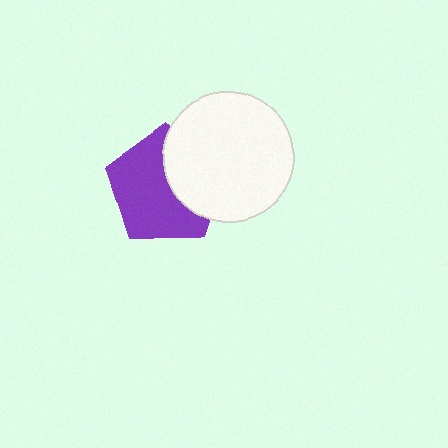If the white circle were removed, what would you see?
You would see the complete purple pentagon.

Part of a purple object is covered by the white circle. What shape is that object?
It is a pentagon.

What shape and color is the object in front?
The object in front is a white circle.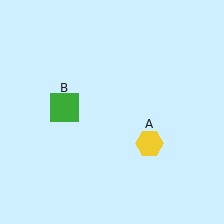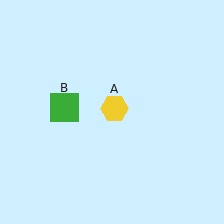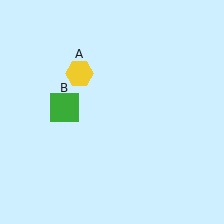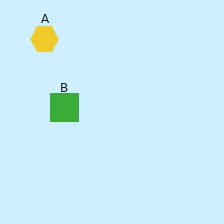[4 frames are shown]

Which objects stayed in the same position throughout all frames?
Green square (object B) remained stationary.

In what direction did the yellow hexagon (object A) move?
The yellow hexagon (object A) moved up and to the left.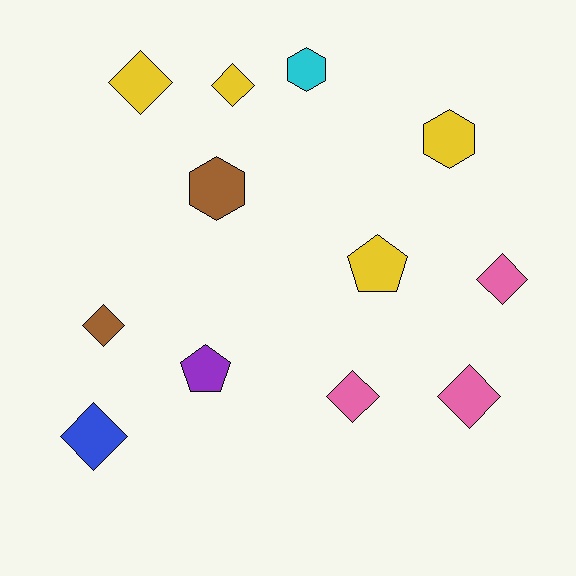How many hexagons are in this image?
There are 3 hexagons.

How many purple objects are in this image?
There is 1 purple object.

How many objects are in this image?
There are 12 objects.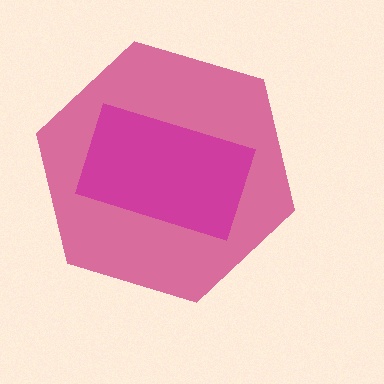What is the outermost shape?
The pink hexagon.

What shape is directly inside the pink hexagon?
The magenta rectangle.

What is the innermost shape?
The magenta rectangle.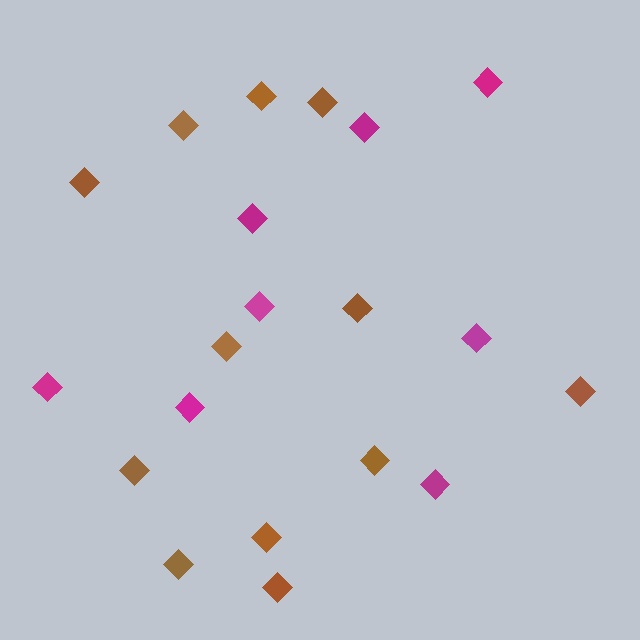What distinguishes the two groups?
There are 2 groups: one group of magenta diamonds (8) and one group of brown diamonds (12).